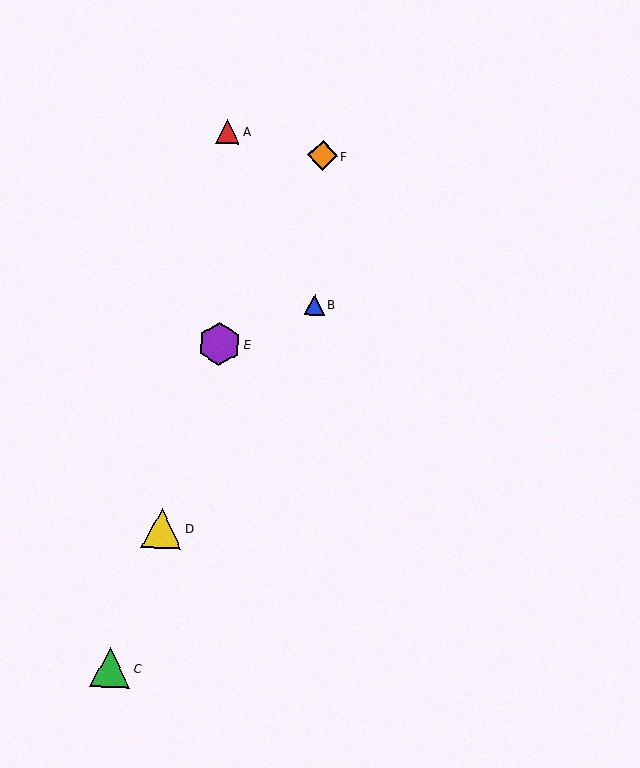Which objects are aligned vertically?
Objects A, E are aligned vertically.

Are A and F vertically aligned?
No, A is at x≈228 and F is at x≈323.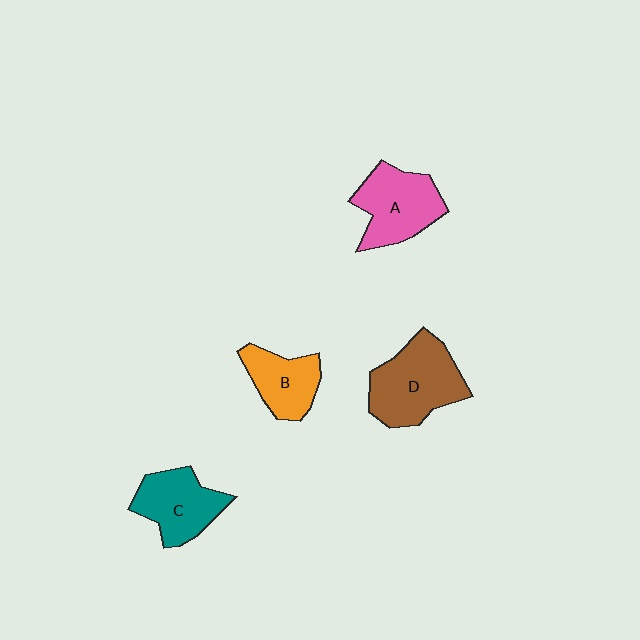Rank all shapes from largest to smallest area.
From largest to smallest: D (brown), A (pink), C (teal), B (orange).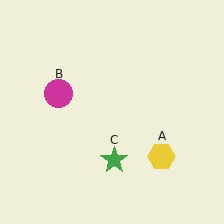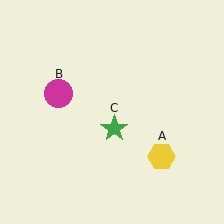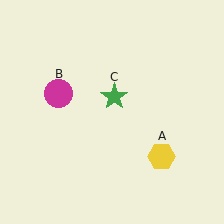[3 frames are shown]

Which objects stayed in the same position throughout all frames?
Yellow hexagon (object A) and magenta circle (object B) remained stationary.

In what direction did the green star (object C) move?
The green star (object C) moved up.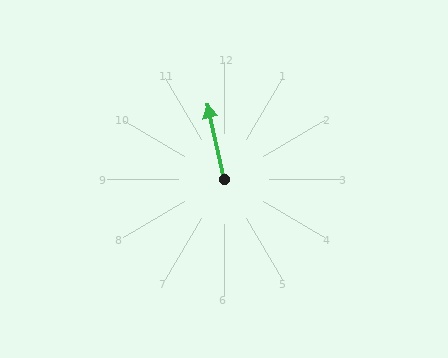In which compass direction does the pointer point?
North.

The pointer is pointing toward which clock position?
Roughly 12 o'clock.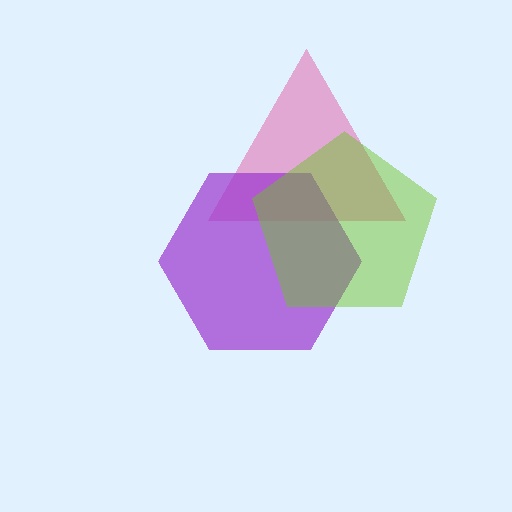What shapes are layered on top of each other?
The layered shapes are: a pink triangle, a purple hexagon, a lime pentagon.